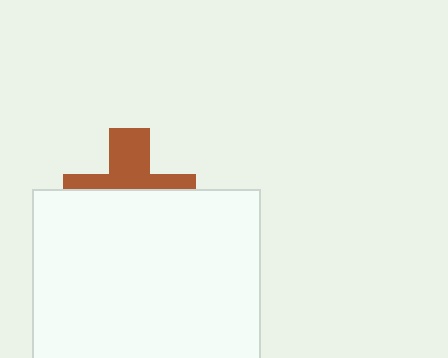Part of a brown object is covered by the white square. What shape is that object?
It is a cross.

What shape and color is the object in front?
The object in front is a white square.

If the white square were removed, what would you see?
You would see the complete brown cross.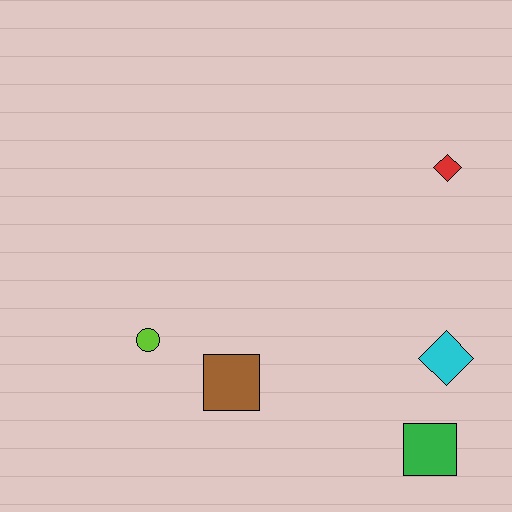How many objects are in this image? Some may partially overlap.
There are 5 objects.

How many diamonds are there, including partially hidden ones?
There are 2 diamonds.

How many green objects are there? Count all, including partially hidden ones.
There is 1 green object.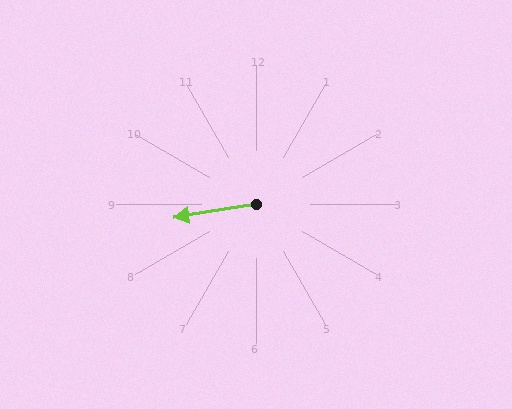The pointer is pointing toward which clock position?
Roughly 9 o'clock.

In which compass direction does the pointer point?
West.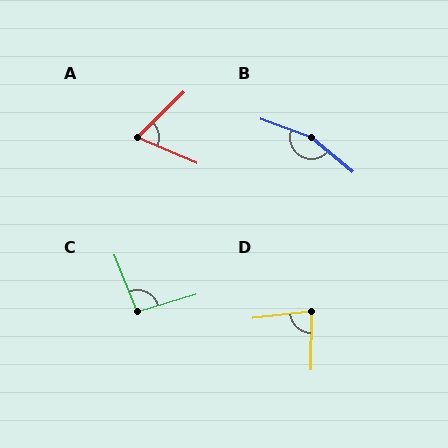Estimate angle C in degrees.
Approximately 95 degrees.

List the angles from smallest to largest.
A (68°), D (83°), C (95°), B (160°).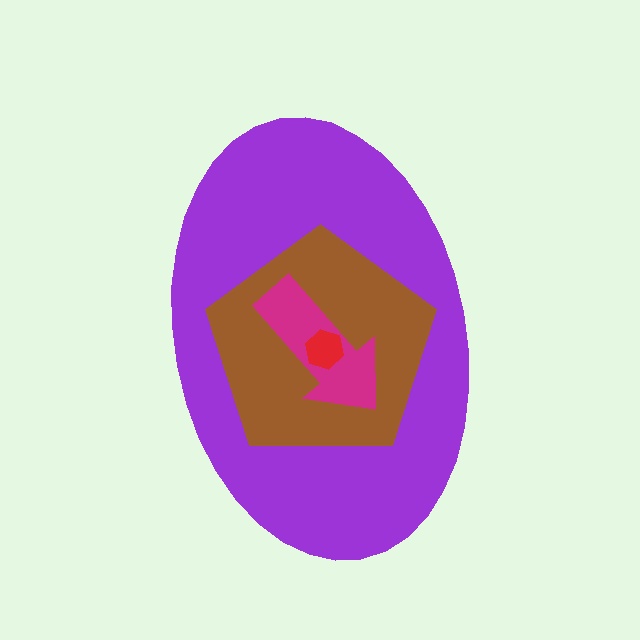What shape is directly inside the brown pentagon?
The magenta arrow.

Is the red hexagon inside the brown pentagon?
Yes.